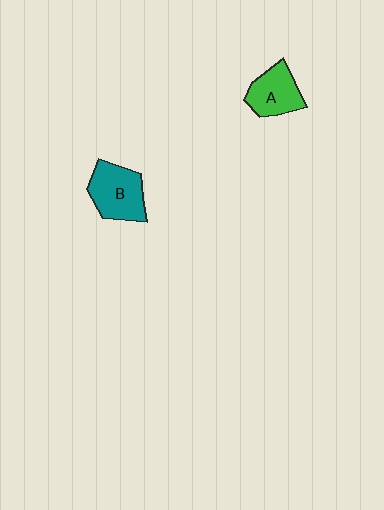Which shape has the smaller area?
Shape A (green).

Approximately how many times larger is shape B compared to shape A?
Approximately 1.2 times.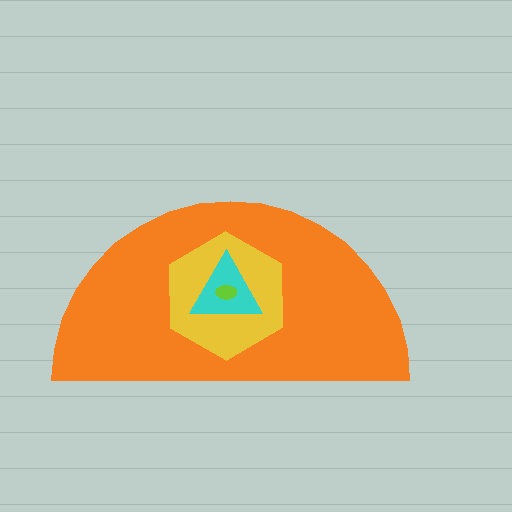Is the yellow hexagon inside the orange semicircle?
Yes.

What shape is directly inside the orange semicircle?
The yellow hexagon.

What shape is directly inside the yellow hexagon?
The cyan triangle.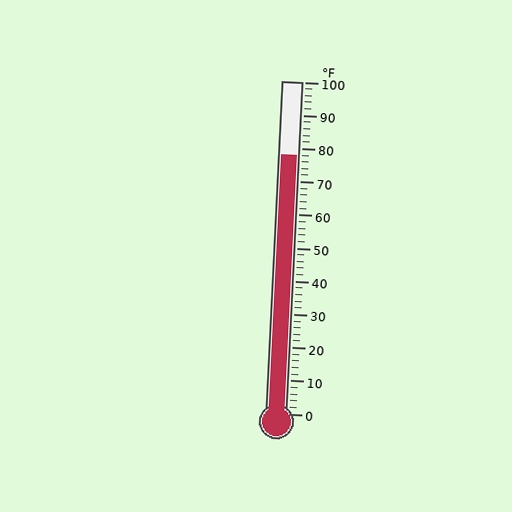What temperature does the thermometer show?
The thermometer shows approximately 78°F.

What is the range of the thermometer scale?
The thermometer scale ranges from 0°F to 100°F.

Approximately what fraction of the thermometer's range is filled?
The thermometer is filled to approximately 80% of its range.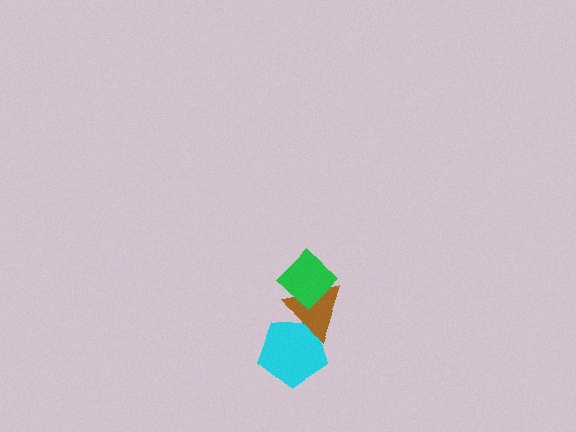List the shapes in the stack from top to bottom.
From top to bottom: the green diamond, the brown triangle, the cyan pentagon.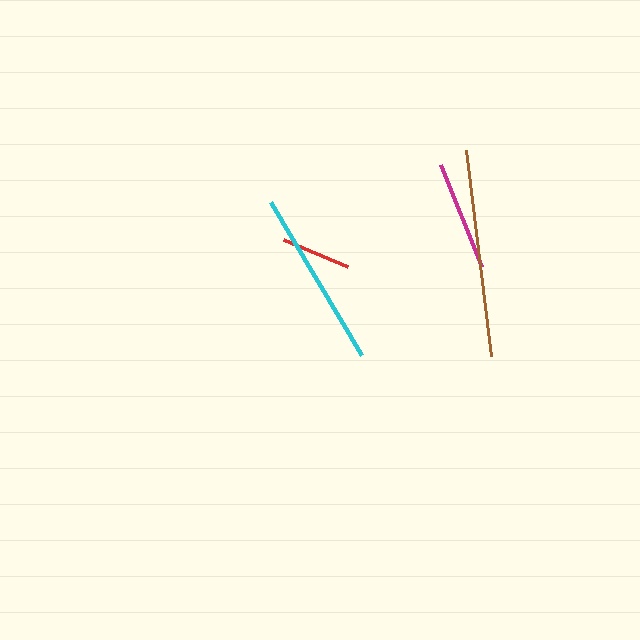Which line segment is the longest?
The brown line is the longest at approximately 207 pixels.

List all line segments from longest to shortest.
From longest to shortest: brown, cyan, magenta, red.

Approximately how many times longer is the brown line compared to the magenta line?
The brown line is approximately 1.9 times the length of the magenta line.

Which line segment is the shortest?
The red line is the shortest at approximately 69 pixels.